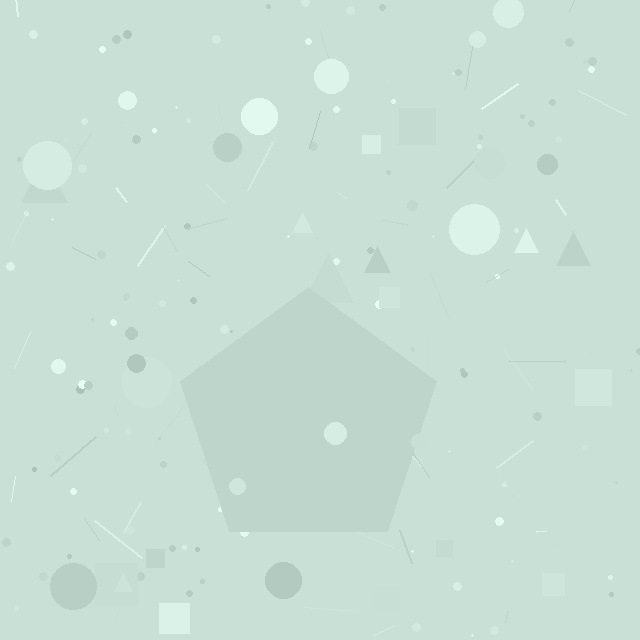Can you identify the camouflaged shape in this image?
The camouflaged shape is a pentagon.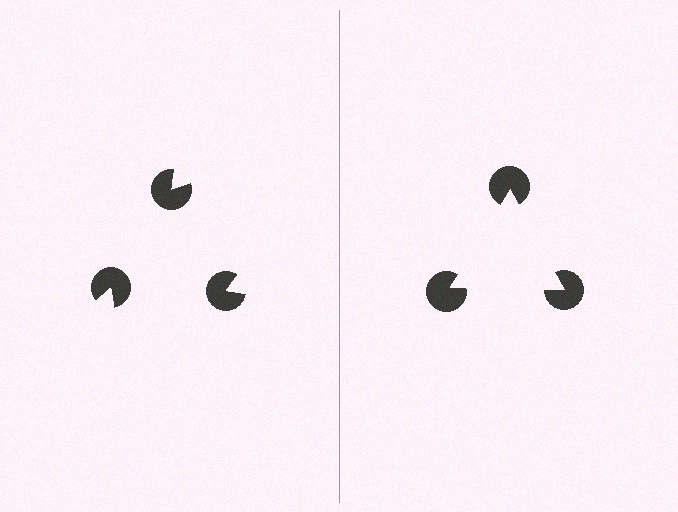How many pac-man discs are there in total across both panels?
6 — 3 on each side.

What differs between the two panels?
The pac-man discs are positioned identically on both sides; only the wedge orientations differ. On the right they align to a triangle; on the left they are misaligned.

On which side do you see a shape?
An illusory triangle appears on the right side. On the left side the wedge cuts are rotated, so no coherent shape forms.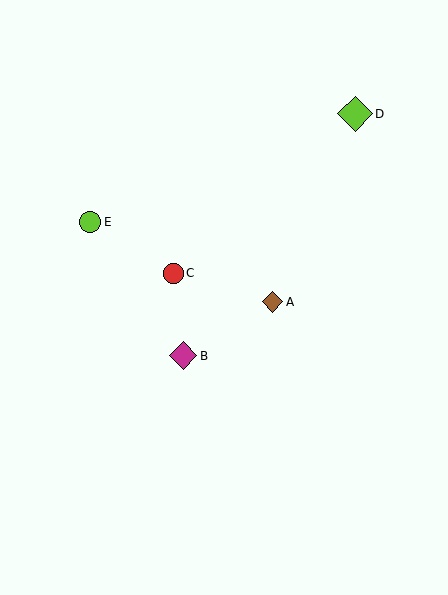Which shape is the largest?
The lime diamond (labeled D) is the largest.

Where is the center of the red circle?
The center of the red circle is at (173, 273).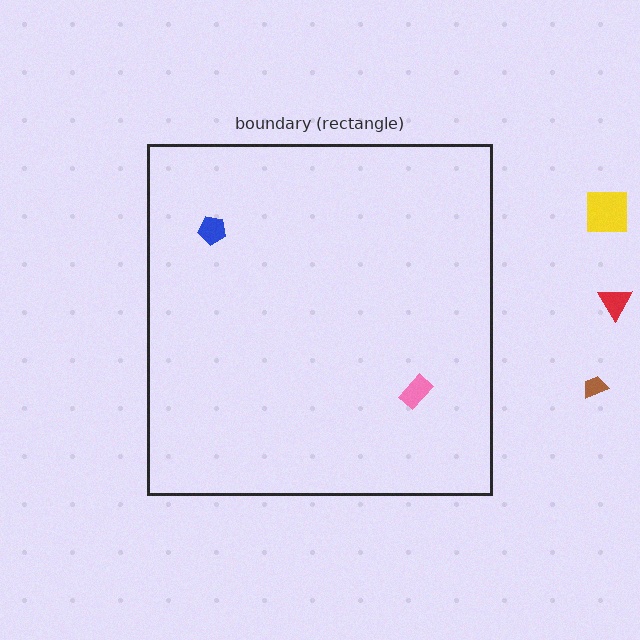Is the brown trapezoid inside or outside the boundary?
Outside.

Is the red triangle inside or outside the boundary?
Outside.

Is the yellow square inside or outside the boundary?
Outside.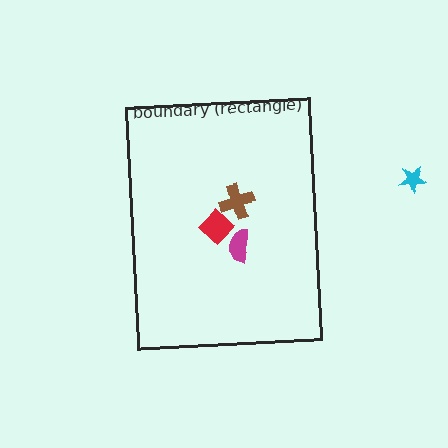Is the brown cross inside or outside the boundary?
Inside.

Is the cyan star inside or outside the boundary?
Outside.